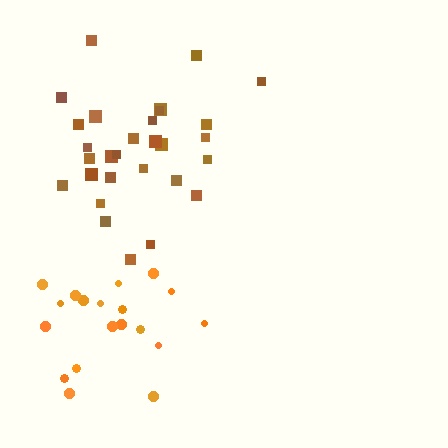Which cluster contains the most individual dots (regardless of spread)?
Brown (29).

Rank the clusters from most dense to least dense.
orange, brown.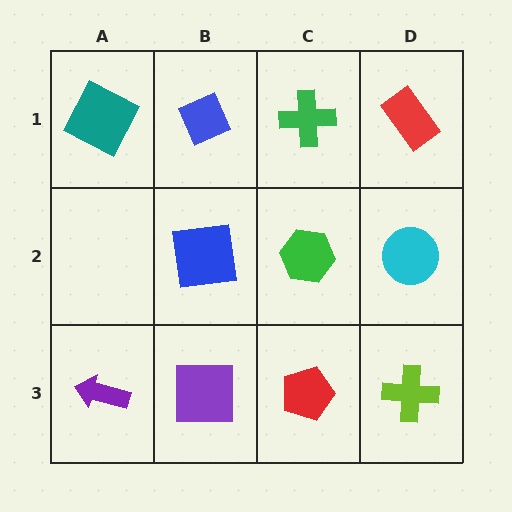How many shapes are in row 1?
4 shapes.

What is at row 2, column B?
A blue square.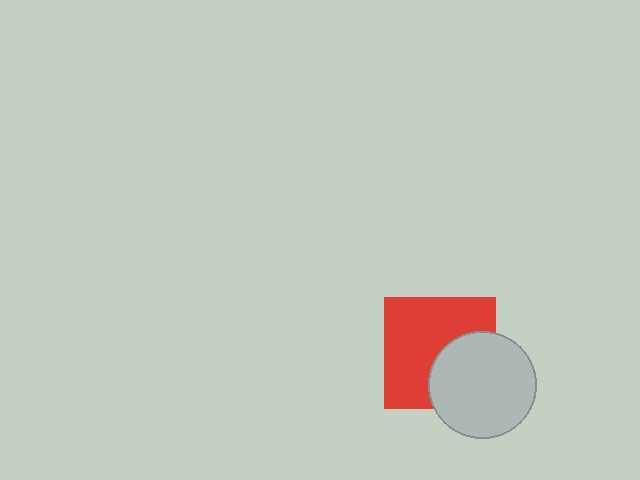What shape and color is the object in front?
The object in front is a light gray circle.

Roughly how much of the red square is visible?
About half of it is visible (roughly 63%).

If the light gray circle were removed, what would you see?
You would see the complete red square.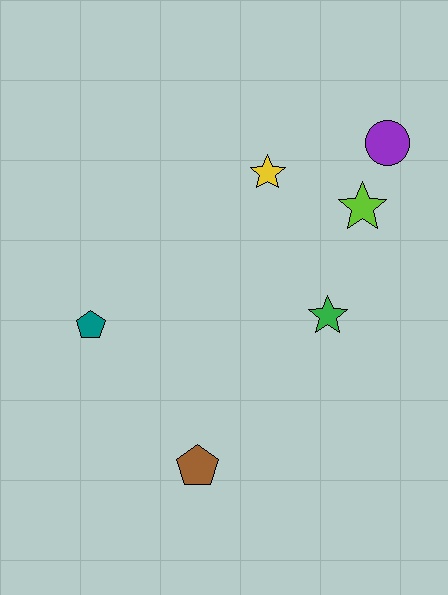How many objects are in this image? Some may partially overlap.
There are 6 objects.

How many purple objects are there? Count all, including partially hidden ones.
There is 1 purple object.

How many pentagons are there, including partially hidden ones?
There are 2 pentagons.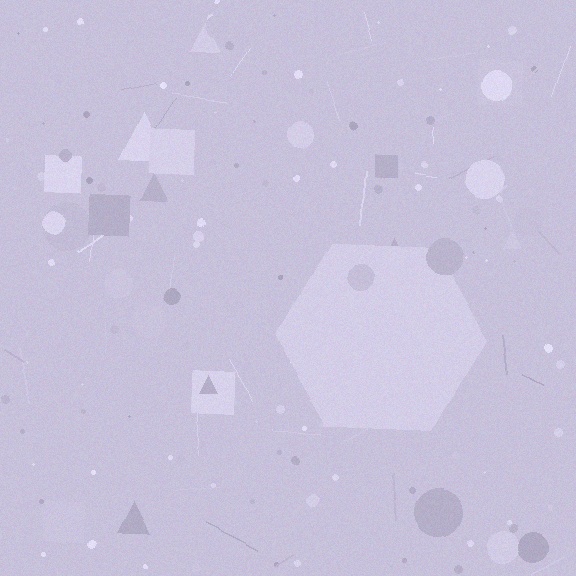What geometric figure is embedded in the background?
A hexagon is embedded in the background.